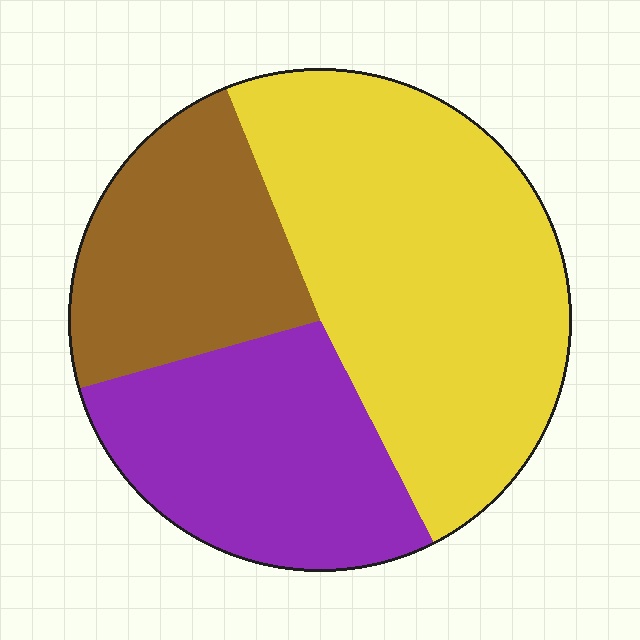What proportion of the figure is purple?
Purple covers roughly 30% of the figure.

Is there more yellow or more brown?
Yellow.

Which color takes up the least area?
Brown, at roughly 25%.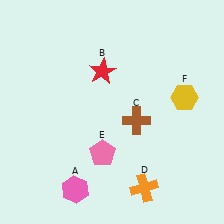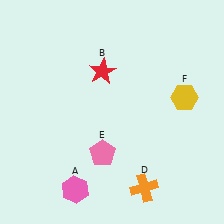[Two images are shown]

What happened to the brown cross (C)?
The brown cross (C) was removed in Image 2. It was in the bottom-right area of Image 1.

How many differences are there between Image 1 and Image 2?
There is 1 difference between the two images.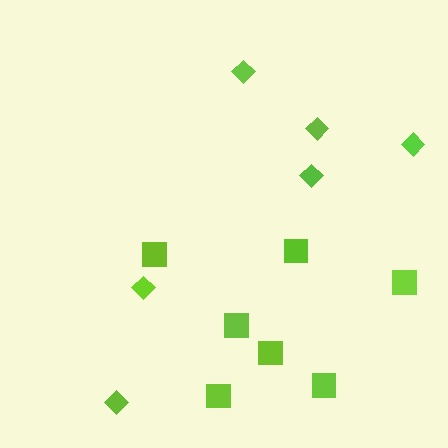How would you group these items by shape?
There are 2 groups: one group of squares (7) and one group of diamonds (6).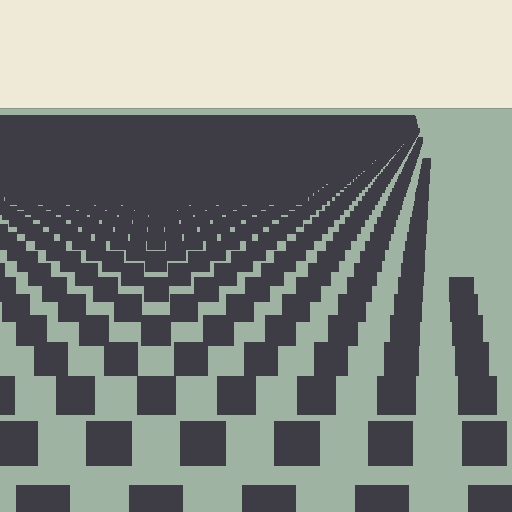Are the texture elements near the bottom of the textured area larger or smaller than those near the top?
Larger. Near the bottom, elements are closer to the viewer and appear at a bigger on-screen size.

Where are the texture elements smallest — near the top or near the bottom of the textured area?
Near the top.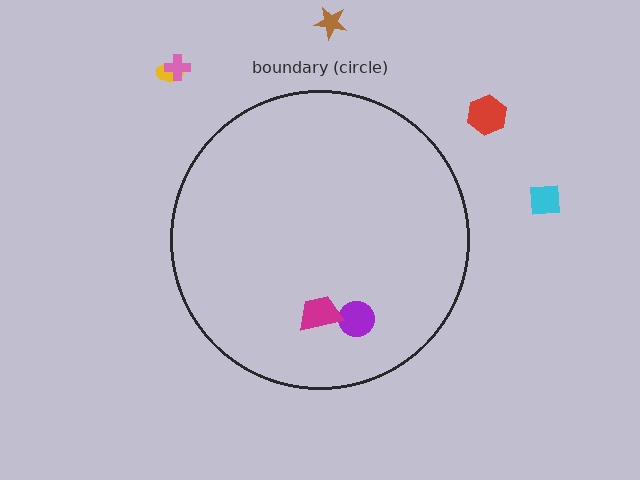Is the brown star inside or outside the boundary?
Outside.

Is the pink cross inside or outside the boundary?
Outside.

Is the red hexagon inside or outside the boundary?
Outside.